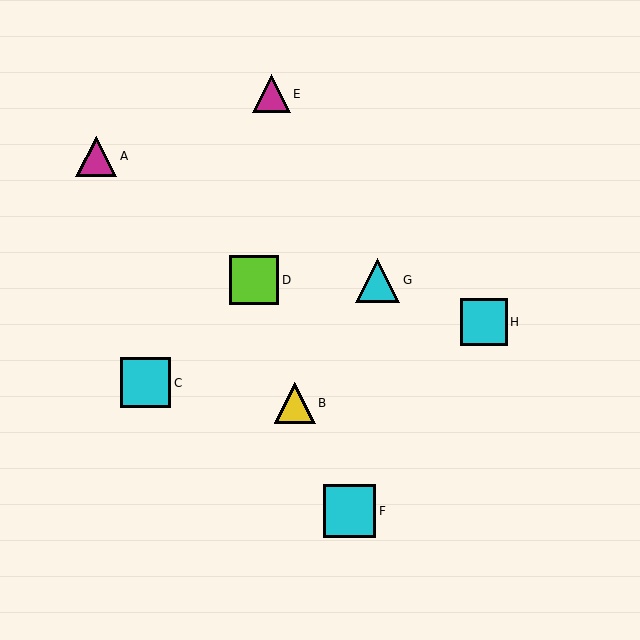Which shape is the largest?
The cyan square (labeled F) is the largest.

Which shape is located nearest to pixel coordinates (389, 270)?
The cyan triangle (labeled G) at (378, 280) is nearest to that location.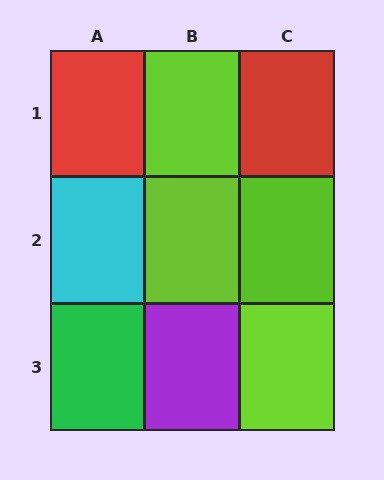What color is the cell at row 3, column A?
Green.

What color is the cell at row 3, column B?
Purple.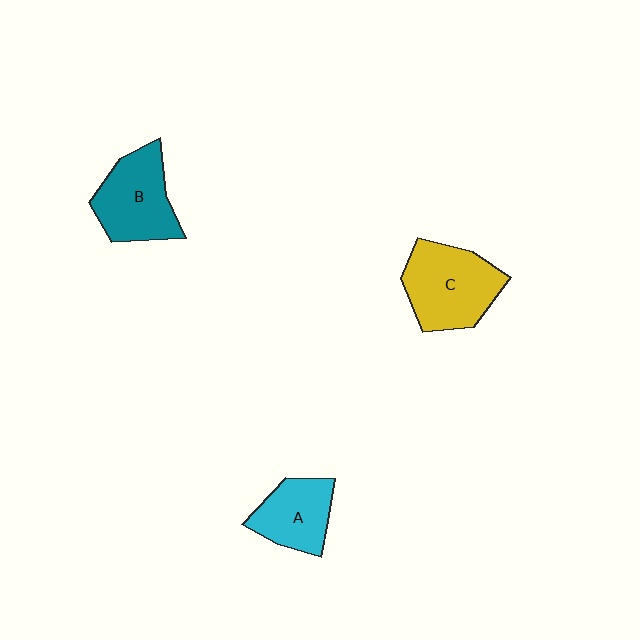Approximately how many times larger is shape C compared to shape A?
Approximately 1.4 times.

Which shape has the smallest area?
Shape A (cyan).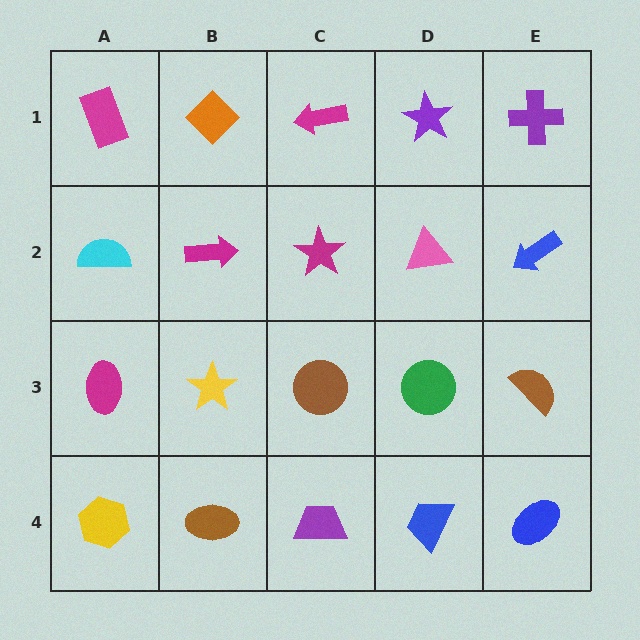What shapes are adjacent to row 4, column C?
A brown circle (row 3, column C), a brown ellipse (row 4, column B), a blue trapezoid (row 4, column D).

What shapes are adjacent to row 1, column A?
A cyan semicircle (row 2, column A), an orange diamond (row 1, column B).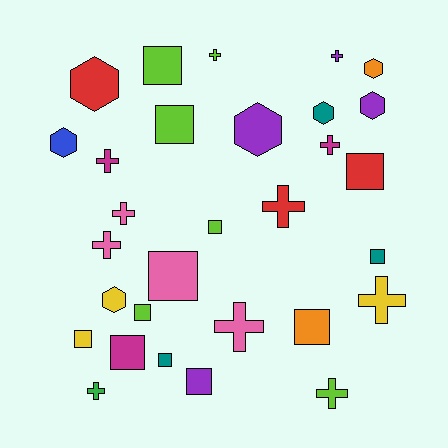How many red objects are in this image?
There are 3 red objects.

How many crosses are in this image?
There are 11 crosses.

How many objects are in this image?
There are 30 objects.